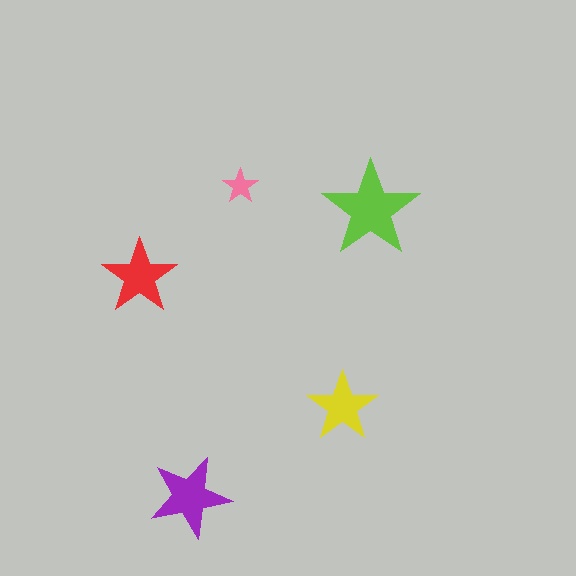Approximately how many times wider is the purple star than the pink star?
About 2.5 times wider.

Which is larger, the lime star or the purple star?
The lime one.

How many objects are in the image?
There are 5 objects in the image.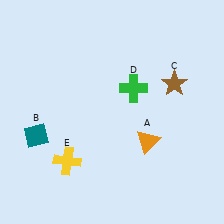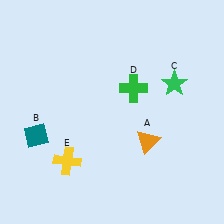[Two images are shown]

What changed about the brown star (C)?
In Image 1, C is brown. In Image 2, it changed to green.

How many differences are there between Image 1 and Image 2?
There is 1 difference between the two images.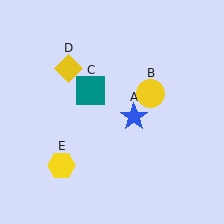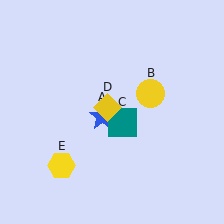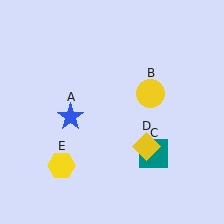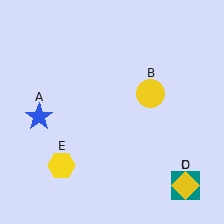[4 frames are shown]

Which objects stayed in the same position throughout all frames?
Yellow circle (object B) and yellow hexagon (object E) remained stationary.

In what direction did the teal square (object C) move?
The teal square (object C) moved down and to the right.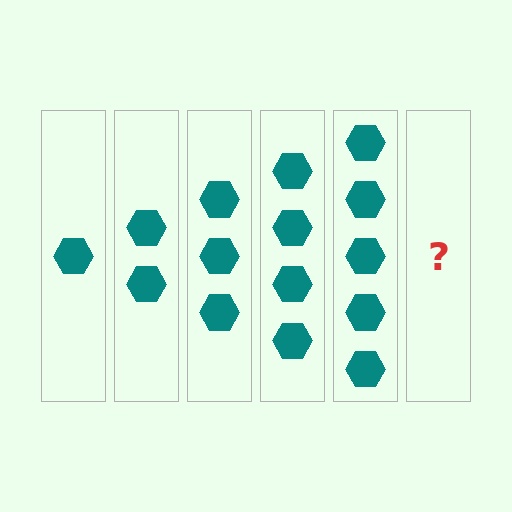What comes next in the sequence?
The next element should be 6 hexagons.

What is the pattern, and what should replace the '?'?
The pattern is that each step adds one more hexagon. The '?' should be 6 hexagons.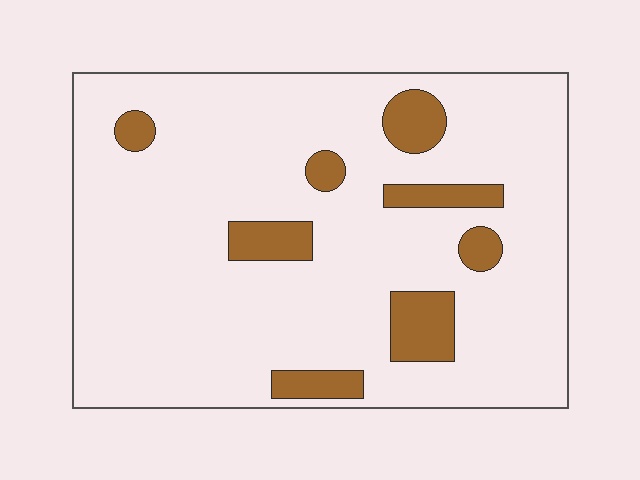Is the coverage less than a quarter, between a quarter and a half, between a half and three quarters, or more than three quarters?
Less than a quarter.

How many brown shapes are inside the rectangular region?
8.